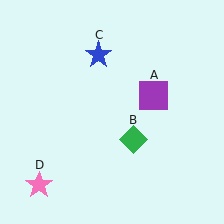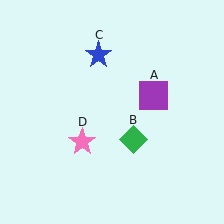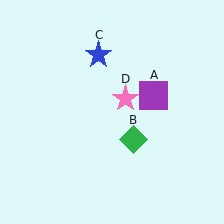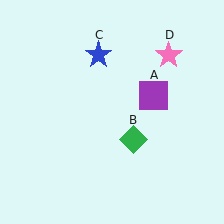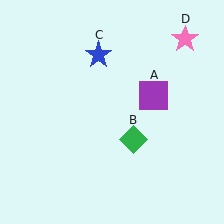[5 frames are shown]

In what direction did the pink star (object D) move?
The pink star (object D) moved up and to the right.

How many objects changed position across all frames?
1 object changed position: pink star (object D).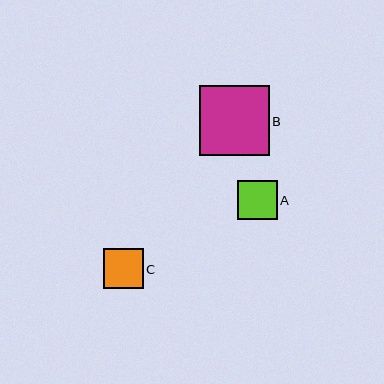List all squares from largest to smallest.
From largest to smallest: B, C, A.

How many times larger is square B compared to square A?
Square B is approximately 1.8 times the size of square A.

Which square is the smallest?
Square A is the smallest with a size of approximately 39 pixels.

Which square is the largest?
Square B is the largest with a size of approximately 69 pixels.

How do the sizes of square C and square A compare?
Square C and square A are approximately the same size.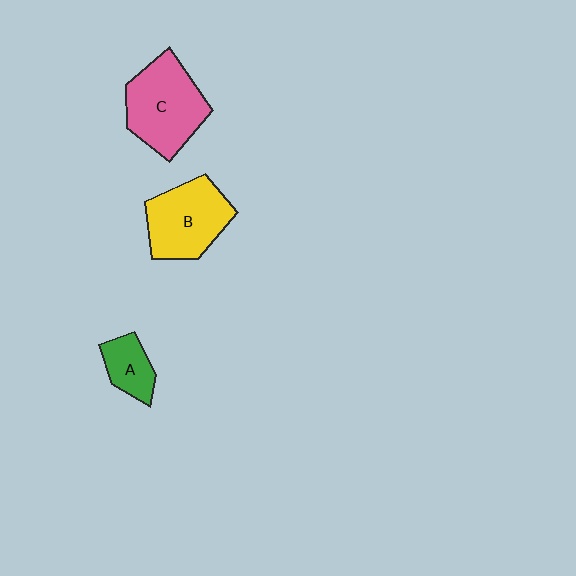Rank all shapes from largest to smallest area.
From largest to smallest: C (pink), B (yellow), A (green).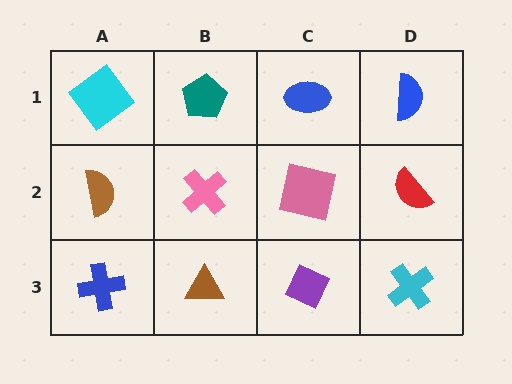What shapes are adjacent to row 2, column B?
A teal pentagon (row 1, column B), a brown triangle (row 3, column B), a brown semicircle (row 2, column A), a pink square (row 2, column C).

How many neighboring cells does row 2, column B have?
4.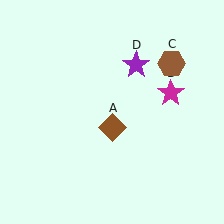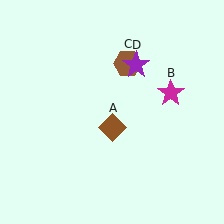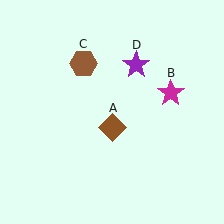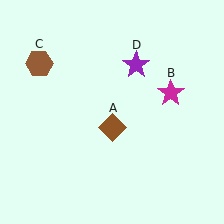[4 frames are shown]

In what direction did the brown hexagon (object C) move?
The brown hexagon (object C) moved left.